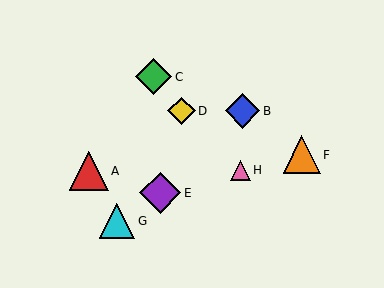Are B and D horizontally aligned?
Yes, both are at y≈111.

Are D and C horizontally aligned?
No, D is at y≈111 and C is at y≈77.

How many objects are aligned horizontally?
2 objects (B, D) are aligned horizontally.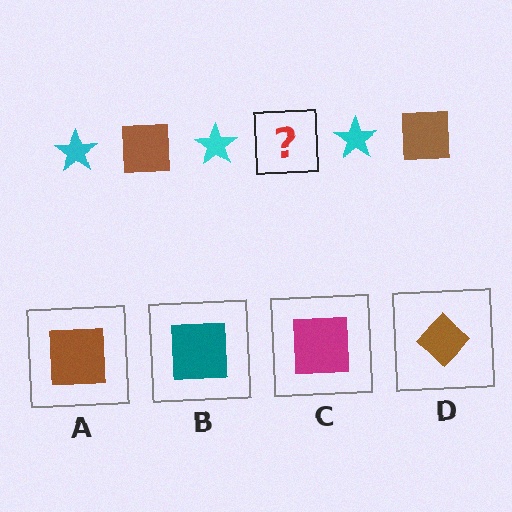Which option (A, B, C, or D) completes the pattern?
A.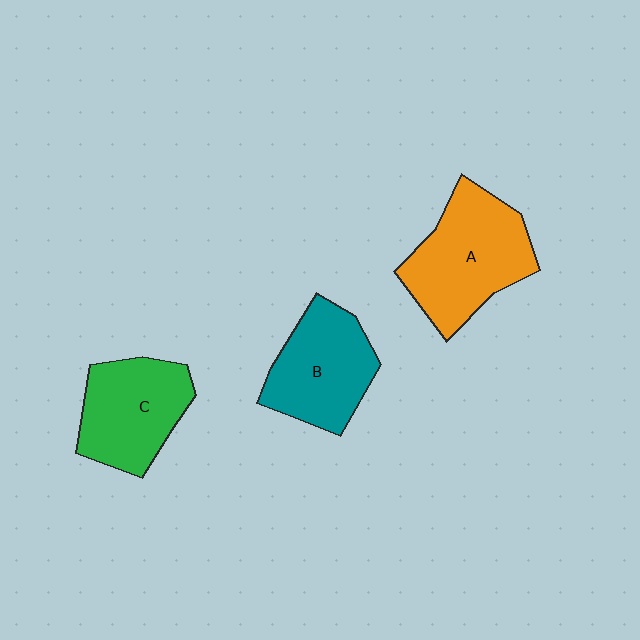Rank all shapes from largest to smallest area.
From largest to smallest: A (orange), B (teal), C (green).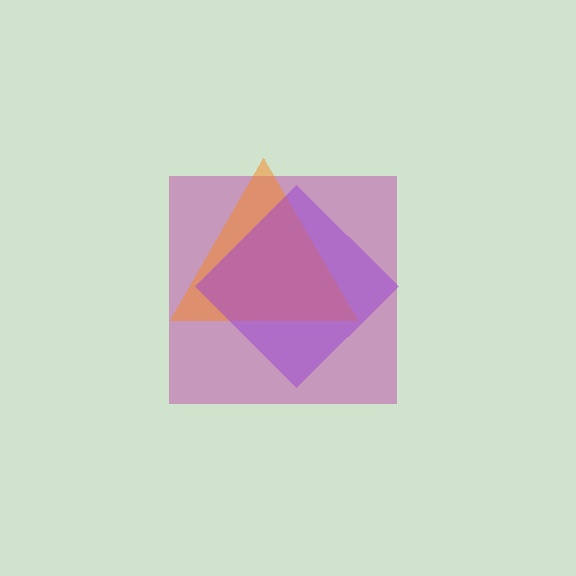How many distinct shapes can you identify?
There are 3 distinct shapes: a magenta square, an orange triangle, a purple diamond.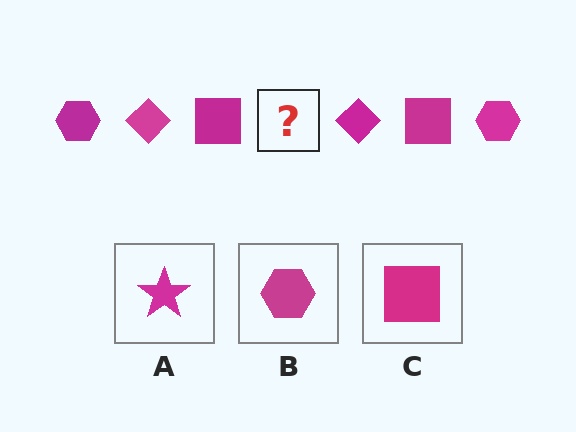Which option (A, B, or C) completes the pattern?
B.